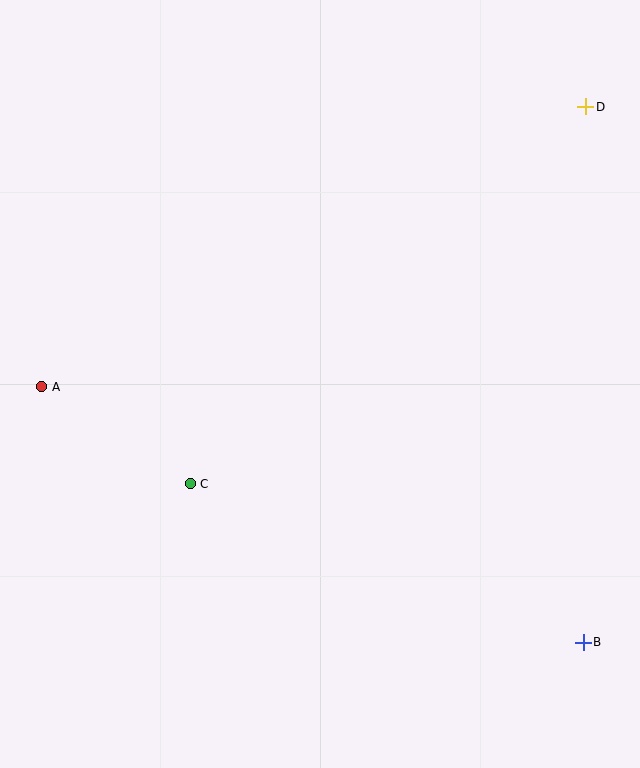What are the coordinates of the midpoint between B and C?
The midpoint between B and C is at (387, 563).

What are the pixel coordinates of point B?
Point B is at (583, 643).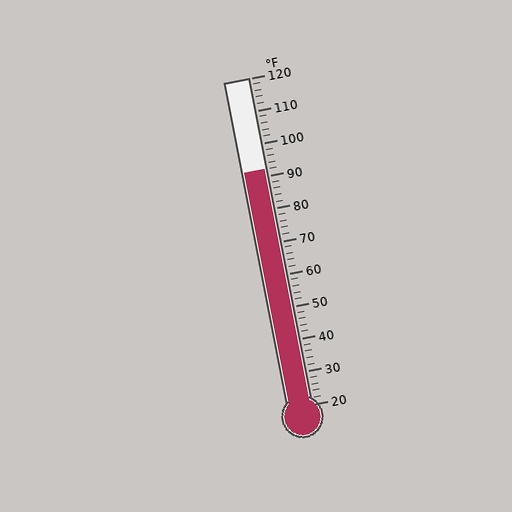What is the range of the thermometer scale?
The thermometer scale ranges from 20°F to 120°F.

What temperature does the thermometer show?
The thermometer shows approximately 92°F.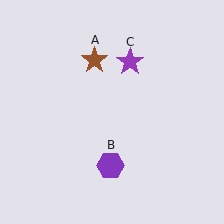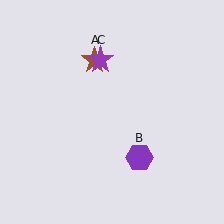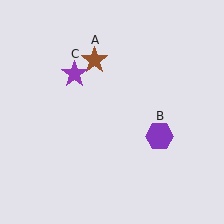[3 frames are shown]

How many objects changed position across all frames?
2 objects changed position: purple hexagon (object B), purple star (object C).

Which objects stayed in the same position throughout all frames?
Brown star (object A) remained stationary.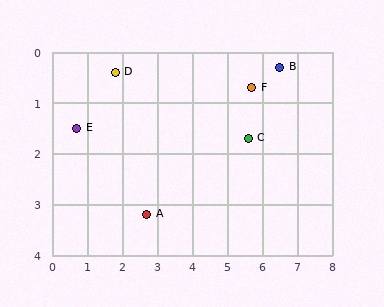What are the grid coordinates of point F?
Point F is at approximately (5.7, 0.7).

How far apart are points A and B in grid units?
Points A and B are about 4.8 grid units apart.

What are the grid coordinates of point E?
Point E is at approximately (0.7, 1.5).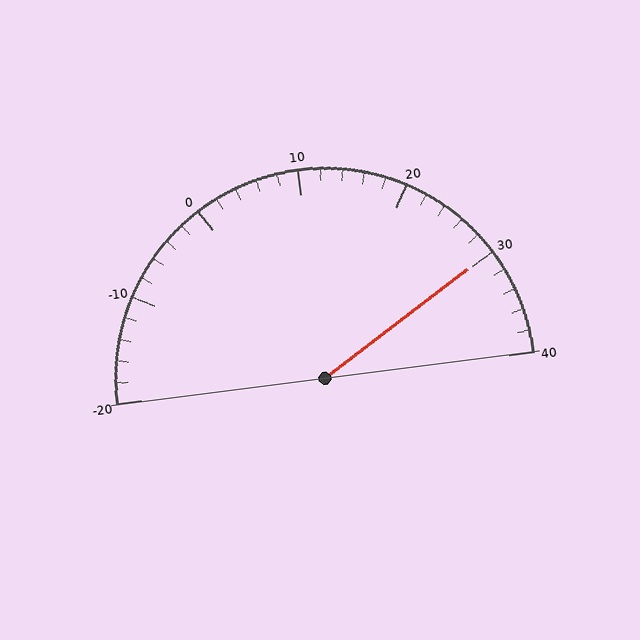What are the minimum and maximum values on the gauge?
The gauge ranges from -20 to 40.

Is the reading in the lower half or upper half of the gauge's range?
The reading is in the upper half of the range (-20 to 40).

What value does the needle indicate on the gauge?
The needle indicates approximately 30.